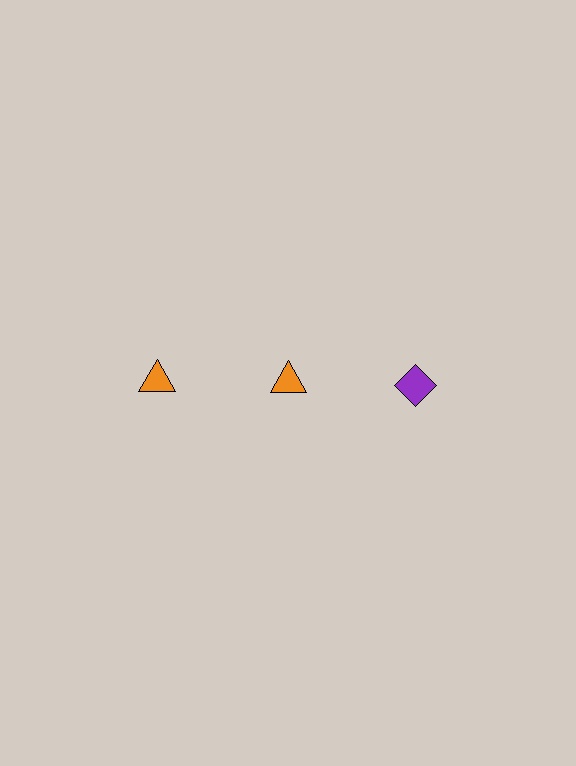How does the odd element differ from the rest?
It differs in both color (purple instead of orange) and shape (diamond instead of triangle).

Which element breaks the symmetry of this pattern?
The purple diamond in the top row, center column breaks the symmetry. All other shapes are orange triangles.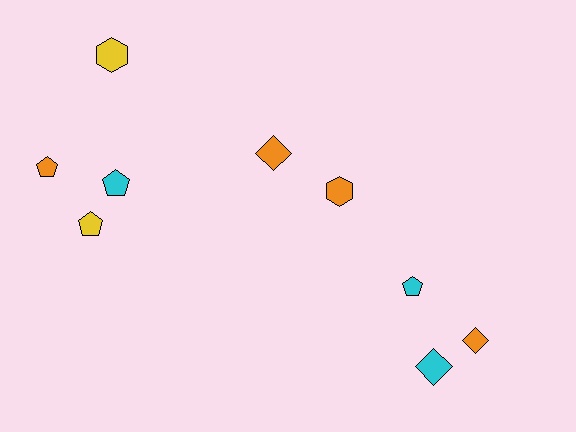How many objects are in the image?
There are 9 objects.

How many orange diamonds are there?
There are 2 orange diamonds.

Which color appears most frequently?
Orange, with 4 objects.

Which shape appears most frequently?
Pentagon, with 4 objects.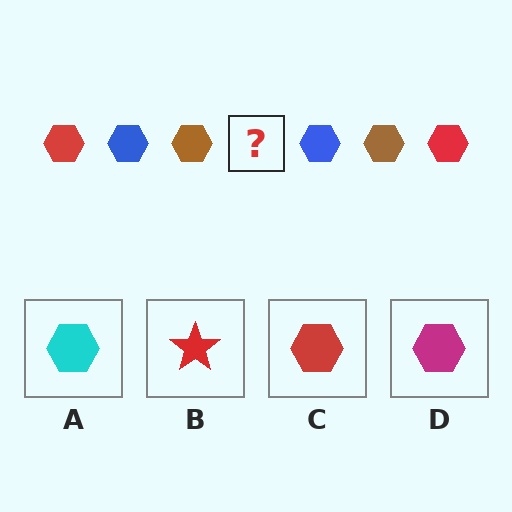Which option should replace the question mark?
Option C.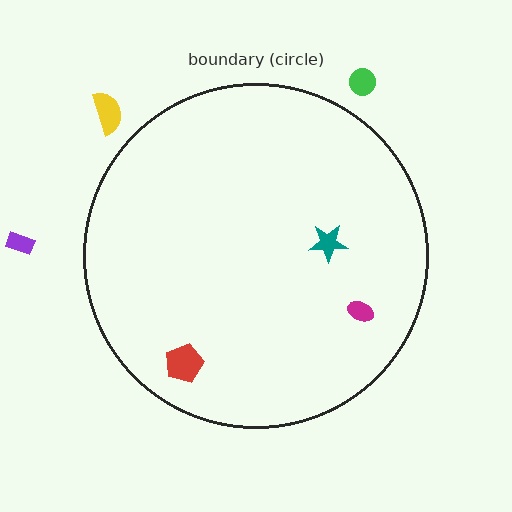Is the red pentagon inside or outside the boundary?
Inside.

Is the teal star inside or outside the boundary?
Inside.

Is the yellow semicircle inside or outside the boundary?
Outside.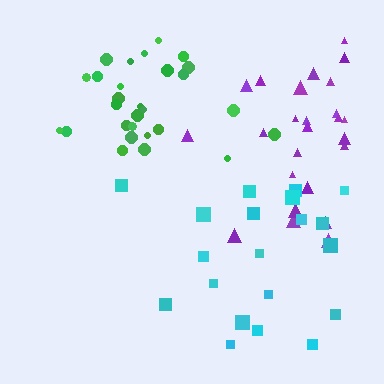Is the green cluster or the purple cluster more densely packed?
Green.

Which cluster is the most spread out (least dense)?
Cyan.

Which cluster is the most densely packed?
Green.